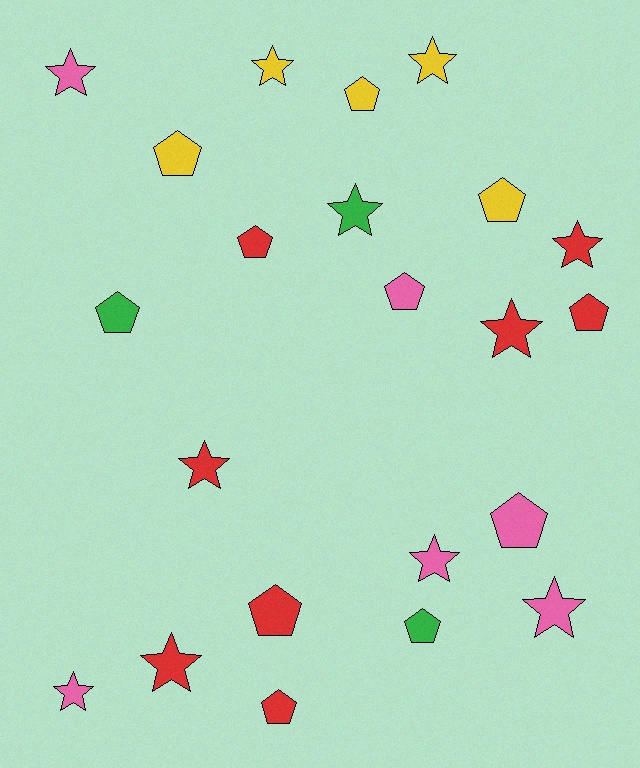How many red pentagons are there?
There are 4 red pentagons.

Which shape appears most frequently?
Star, with 11 objects.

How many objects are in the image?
There are 22 objects.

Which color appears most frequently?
Red, with 8 objects.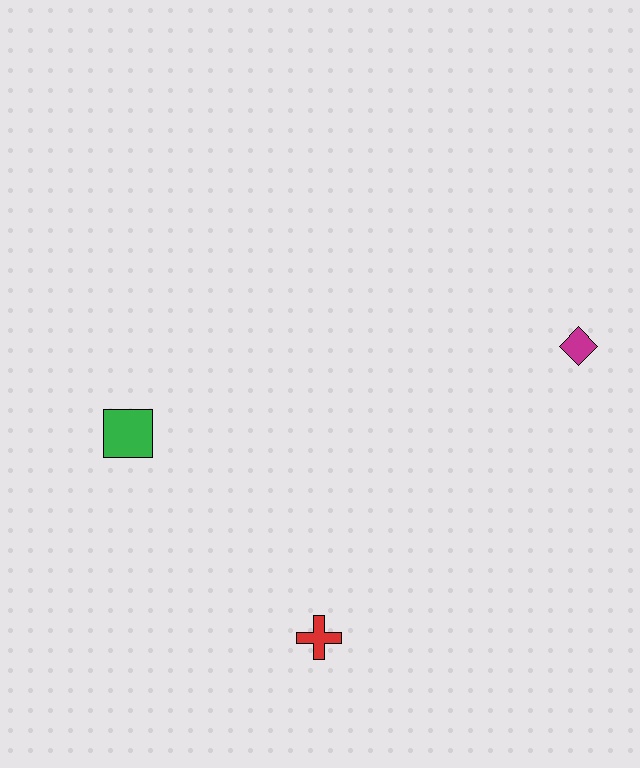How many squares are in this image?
There is 1 square.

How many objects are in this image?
There are 3 objects.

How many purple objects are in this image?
There are no purple objects.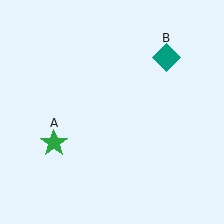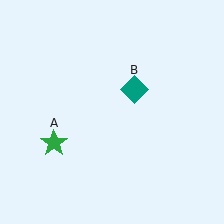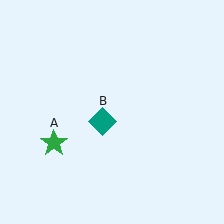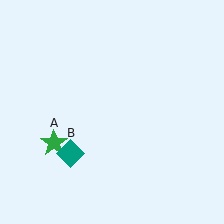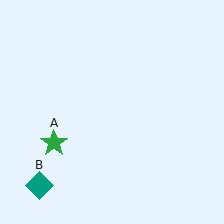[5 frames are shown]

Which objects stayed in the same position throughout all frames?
Green star (object A) remained stationary.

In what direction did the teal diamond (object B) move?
The teal diamond (object B) moved down and to the left.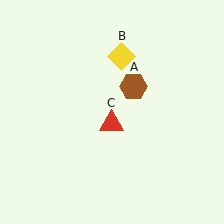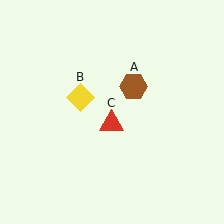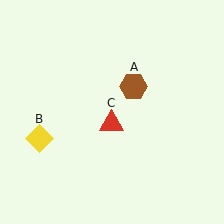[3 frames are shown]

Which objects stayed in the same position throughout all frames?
Brown hexagon (object A) and red triangle (object C) remained stationary.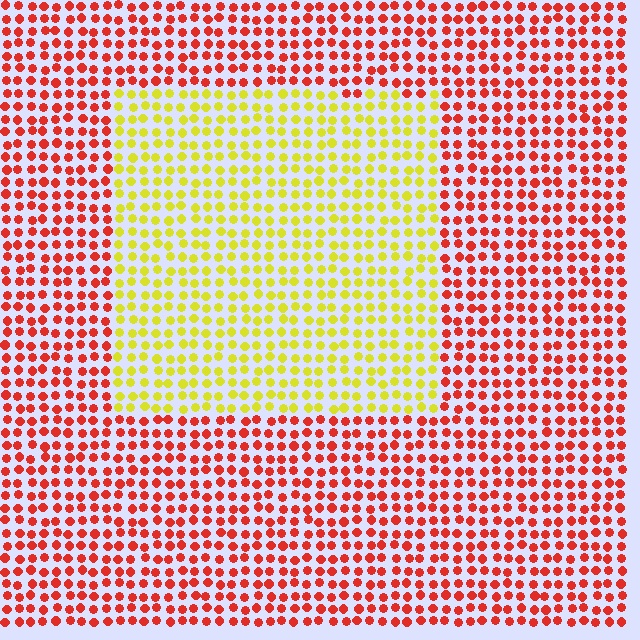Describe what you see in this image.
The image is filled with small red elements in a uniform arrangement. A rectangle-shaped region is visible where the elements are tinted to a slightly different hue, forming a subtle color boundary.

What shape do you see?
I see a rectangle.